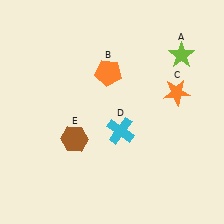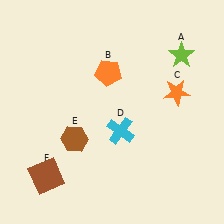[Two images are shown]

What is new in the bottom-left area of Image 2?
A brown square (F) was added in the bottom-left area of Image 2.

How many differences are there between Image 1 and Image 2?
There is 1 difference between the two images.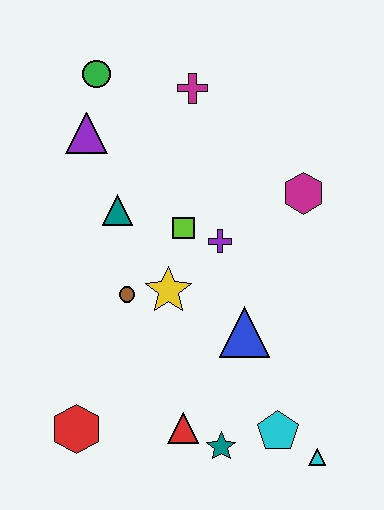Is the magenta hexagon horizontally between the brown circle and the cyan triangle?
Yes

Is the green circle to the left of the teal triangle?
Yes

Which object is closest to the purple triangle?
The green circle is closest to the purple triangle.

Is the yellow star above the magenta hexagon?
No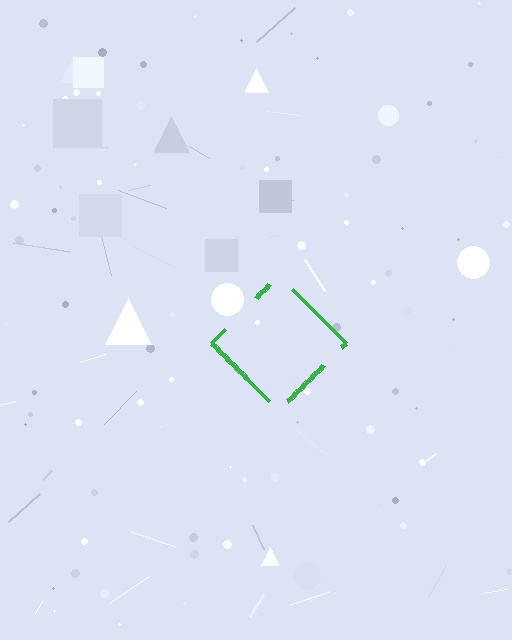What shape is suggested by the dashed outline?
The dashed outline suggests a diamond.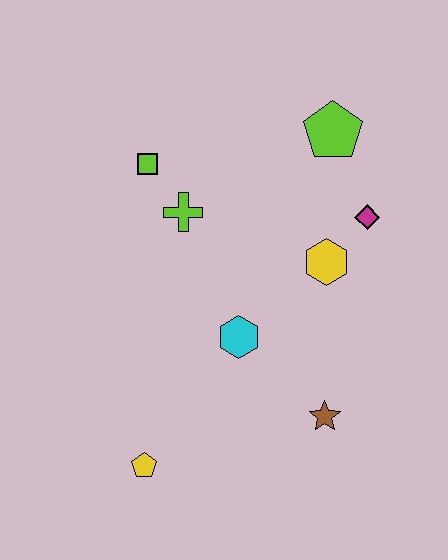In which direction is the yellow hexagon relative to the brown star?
The yellow hexagon is above the brown star.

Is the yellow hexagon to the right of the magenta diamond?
No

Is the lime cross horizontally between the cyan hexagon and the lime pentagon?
No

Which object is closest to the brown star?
The cyan hexagon is closest to the brown star.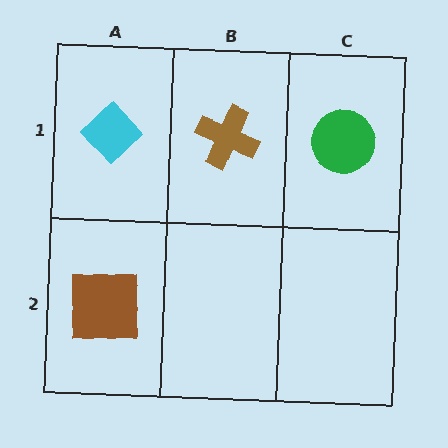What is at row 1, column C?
A green circle.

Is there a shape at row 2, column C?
No, that cell is empty.